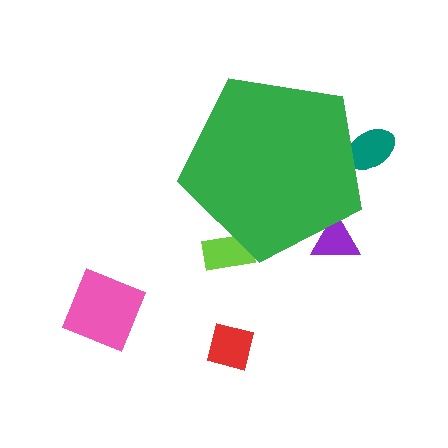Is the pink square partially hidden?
No, the pink square is fully visible.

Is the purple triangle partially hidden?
Yes, the purple triangle is partially hidden behind the green pentagon.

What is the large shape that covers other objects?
A green pentagon.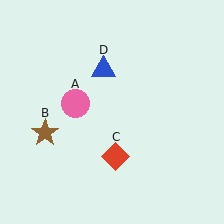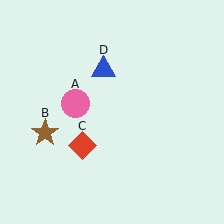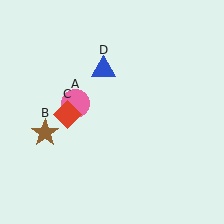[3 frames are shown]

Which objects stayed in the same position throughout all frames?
Pink circle (object A) and brown star (object B) and blue triangle (object D) remained stationary.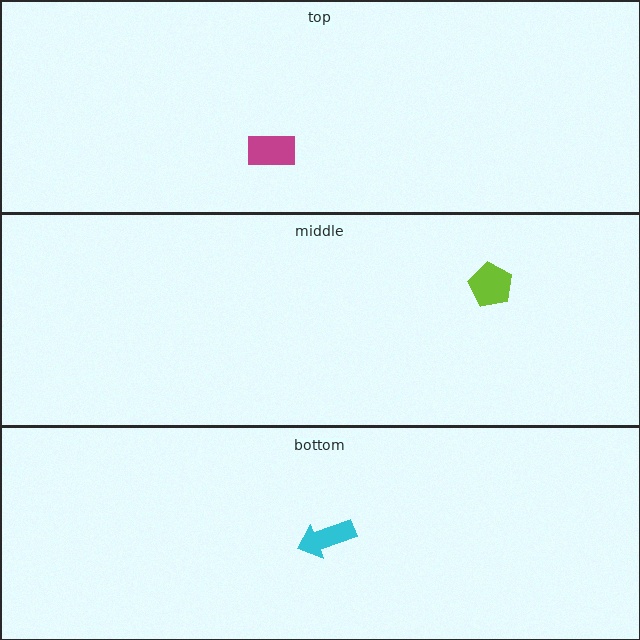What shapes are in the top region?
The magenta rectangle.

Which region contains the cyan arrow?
The bottom region.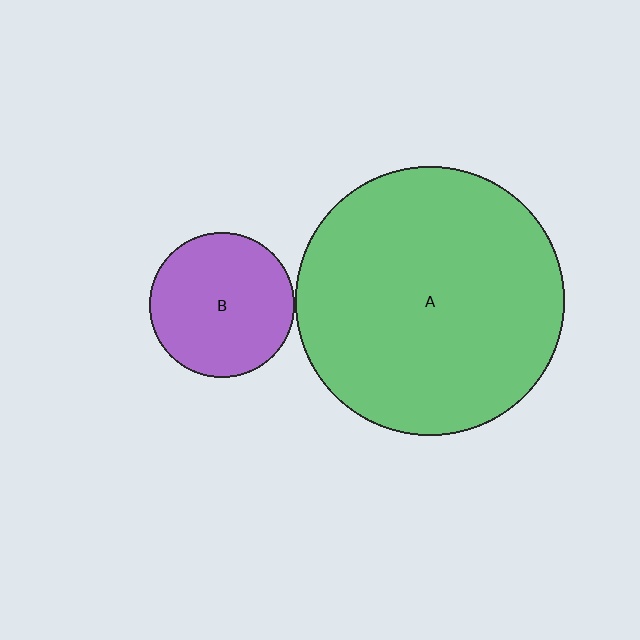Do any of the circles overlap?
No, none of the circles overlap.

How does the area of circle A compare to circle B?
Approximately 3.4 times.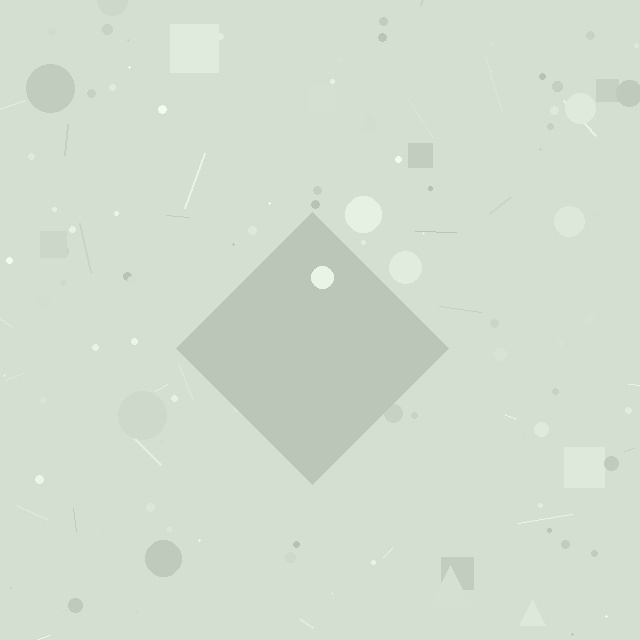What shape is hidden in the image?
A diamond is hidden in the image.